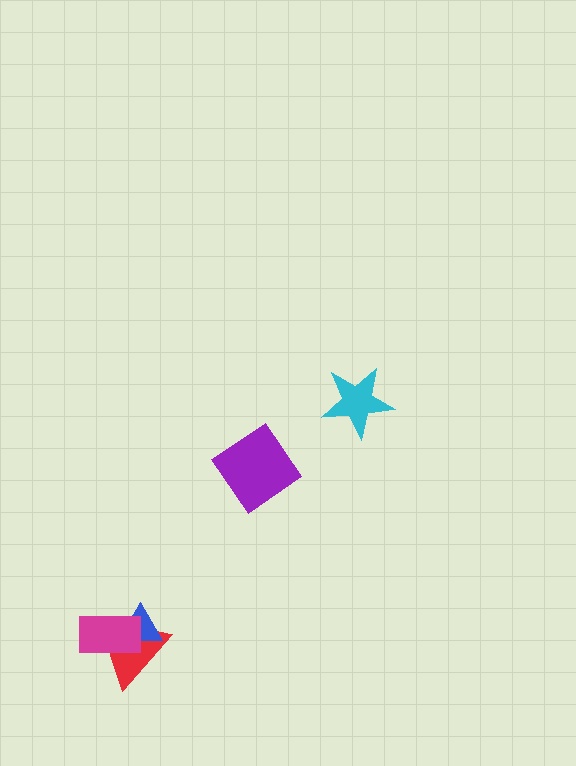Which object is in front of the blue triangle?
The magenta rectangle is in front of the blue triangle.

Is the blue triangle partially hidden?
Yes, it is partially covered by another shape.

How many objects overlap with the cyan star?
0 objects overlap with the cyan star.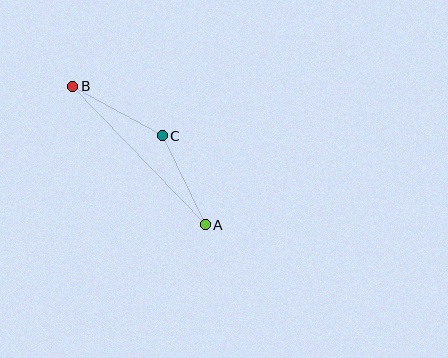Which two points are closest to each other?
Points A and C are closest to each other.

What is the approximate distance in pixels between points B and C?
The distance between B and C is approximately 103 pixels.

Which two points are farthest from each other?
Points A and B are farthest from each other.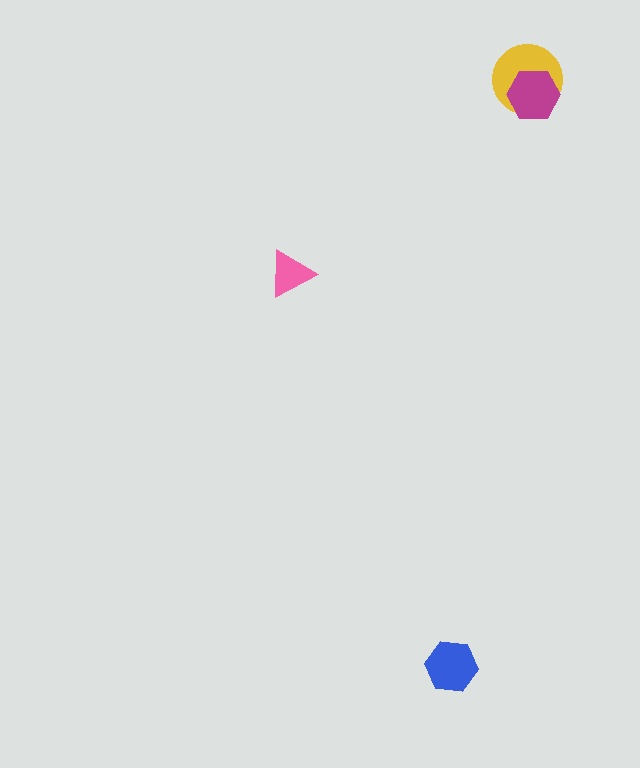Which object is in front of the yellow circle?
The magenta hexagon is in front of the yellow circle.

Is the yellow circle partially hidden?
Yes, it is partially covered by another shape.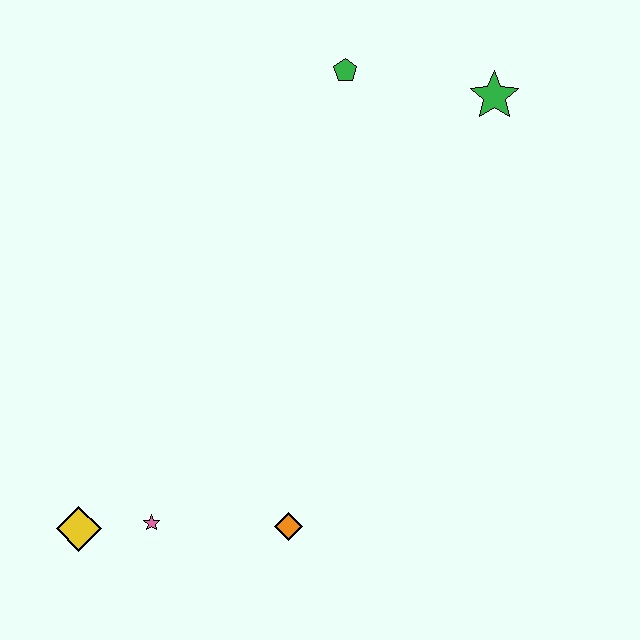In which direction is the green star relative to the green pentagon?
The green star is to the right of the green pentagon.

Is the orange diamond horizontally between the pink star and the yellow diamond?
No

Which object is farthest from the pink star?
The green star is farthest from the pink star.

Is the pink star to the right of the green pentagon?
No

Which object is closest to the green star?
The green pentagon is closest to the green star.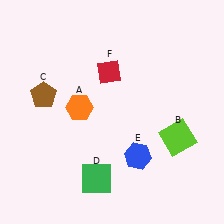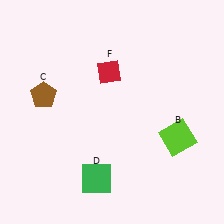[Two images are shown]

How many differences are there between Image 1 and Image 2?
There are 2 differences between the two images.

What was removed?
The orange hexagon (A), the blue hexagon (E) were removed in Image 2.